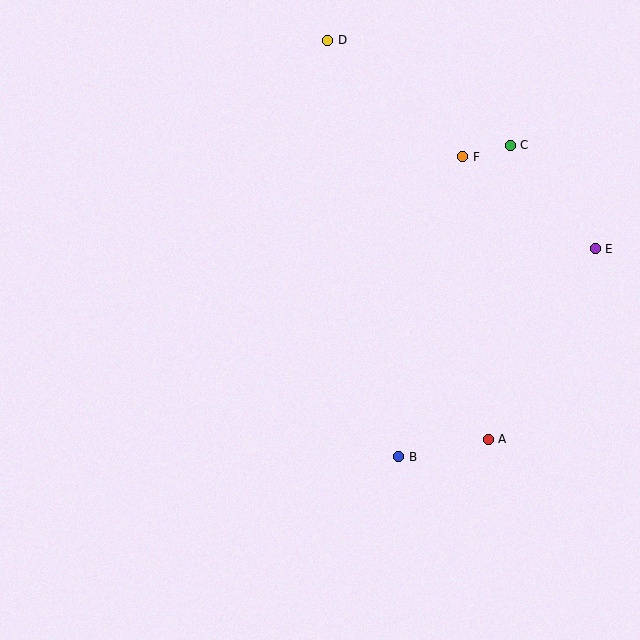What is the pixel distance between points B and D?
The distance between B and D is 423 pixels.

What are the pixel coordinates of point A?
Point A is at (488, 439).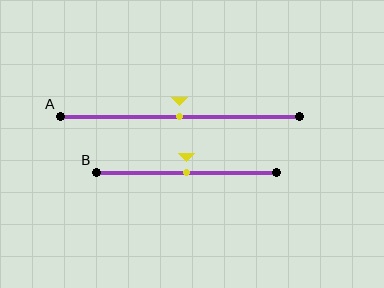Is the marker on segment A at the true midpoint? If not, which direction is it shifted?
Yes, the marker on segment A is at the true midpoint.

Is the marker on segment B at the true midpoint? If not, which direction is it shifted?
Yes, the marker on segment B is at the true midpoint.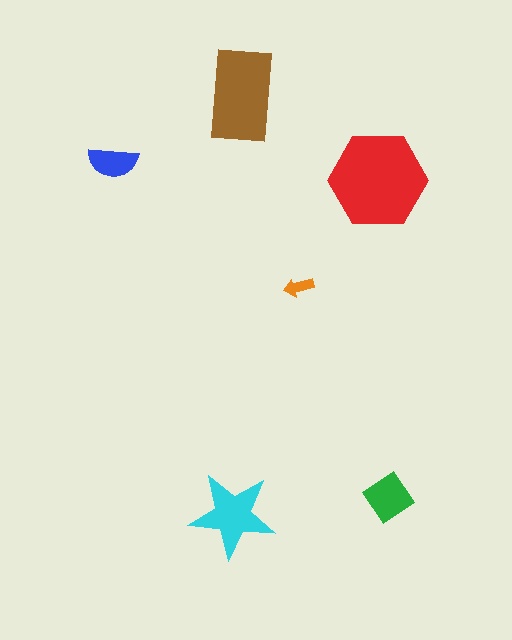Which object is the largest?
The red hexagon.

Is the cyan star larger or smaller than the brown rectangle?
Smaller.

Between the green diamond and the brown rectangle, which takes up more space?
The brown rectangle.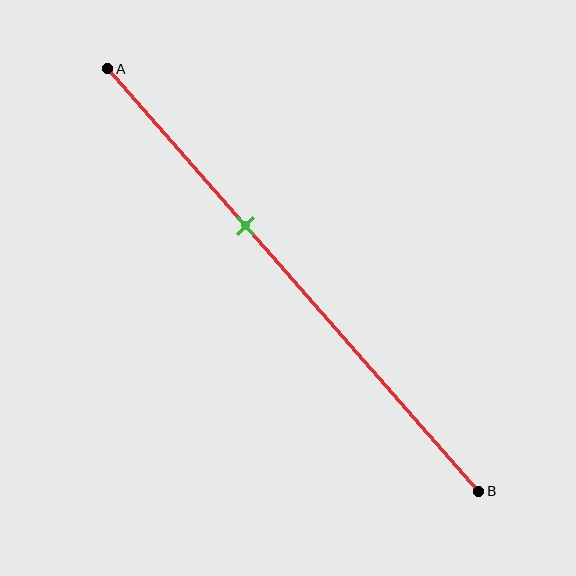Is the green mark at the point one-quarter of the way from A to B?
No, the mark is at about 35% from A, not at the 25% one-quarter point.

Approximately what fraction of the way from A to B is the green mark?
The green mark is approximately 35% of the way from A to B.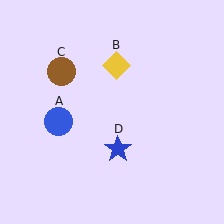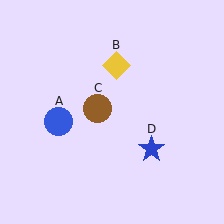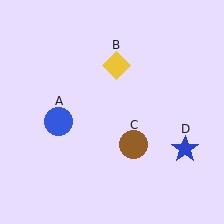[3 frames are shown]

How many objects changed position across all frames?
2 objects changed position: brown circle (object C), blue star (object D).